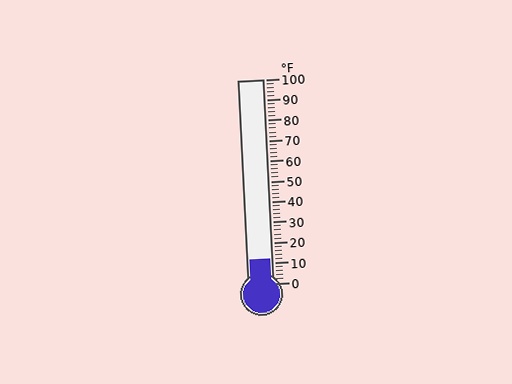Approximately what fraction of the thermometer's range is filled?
The thermometer is filled to approximately 10% of its range.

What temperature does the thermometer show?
The thermometer shows approximately 12°F.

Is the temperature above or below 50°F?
The temperature is below 50°F.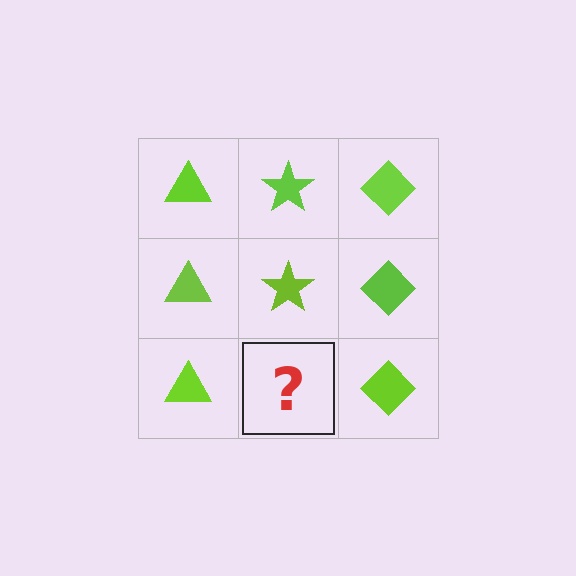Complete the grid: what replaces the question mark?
The question mark should be replaced with a lime star.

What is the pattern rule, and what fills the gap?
The rule is that each column has a consistent shape. The gap should be filled with a lime star.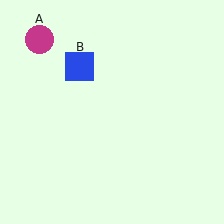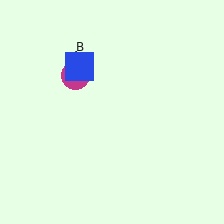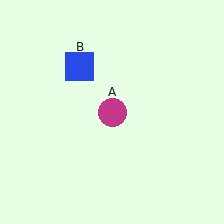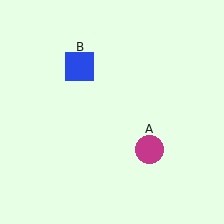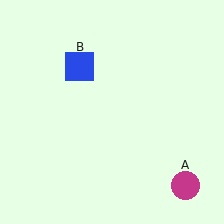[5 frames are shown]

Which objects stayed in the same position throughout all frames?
Blue square (object B) remained stationary.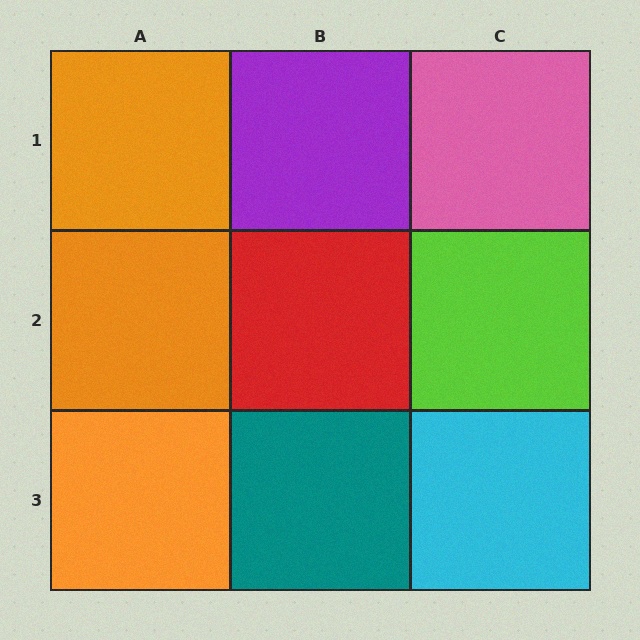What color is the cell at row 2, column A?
Orange.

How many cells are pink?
1 cell is pink.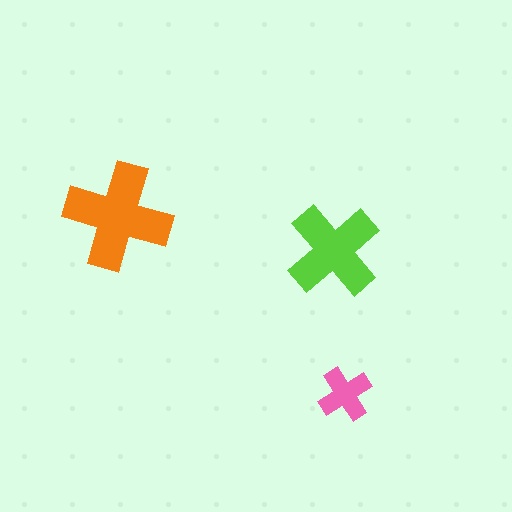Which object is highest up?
The orange cross is topmost.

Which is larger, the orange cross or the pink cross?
The orange one.